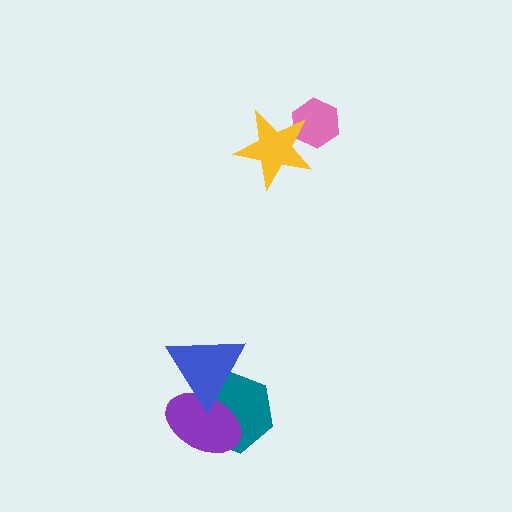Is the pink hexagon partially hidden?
Yes, it is partially covered by another shape.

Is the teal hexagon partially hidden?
Yes, it is partially covered by another shape.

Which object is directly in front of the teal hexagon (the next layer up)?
The purple ellipse is directly in front of the teal hexagon.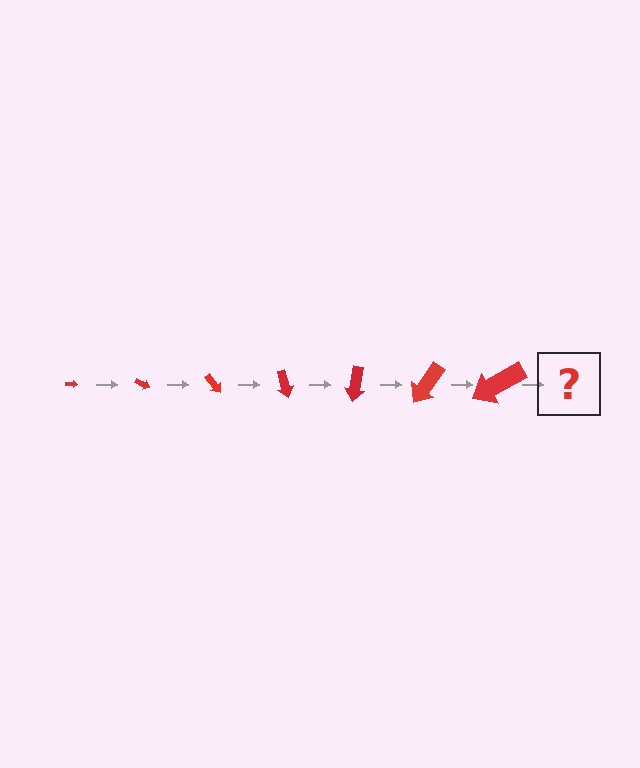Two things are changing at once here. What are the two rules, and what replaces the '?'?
The two rules are that the arrow grows larger each step and it rotates 25 degrees each step. The '?' should be an arrow, larger than the previous one and rotated 175 degrees from the start.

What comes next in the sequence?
The next element should be an arrow, larger than the previous one and rotated 175 degrees from the start.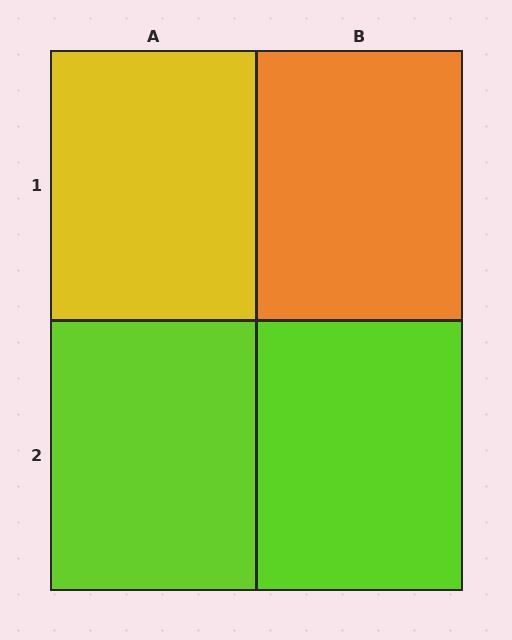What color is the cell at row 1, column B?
Orange.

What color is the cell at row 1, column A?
Yellow.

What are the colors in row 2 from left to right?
Lime, lime.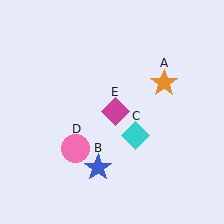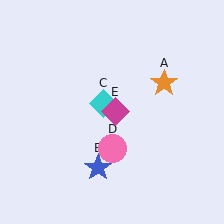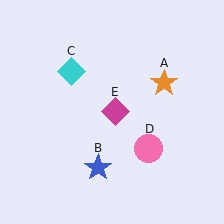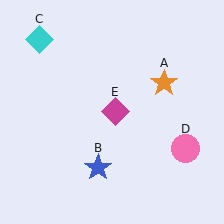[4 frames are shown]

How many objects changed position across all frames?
2 objects changed position: cyan diamond (object C), pink circle (object D).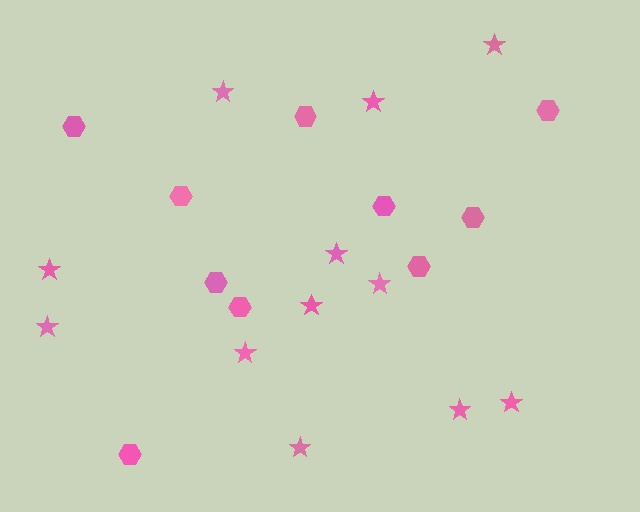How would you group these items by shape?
There are 2 groups: one group of hexagons (10) and one group of stars (12).